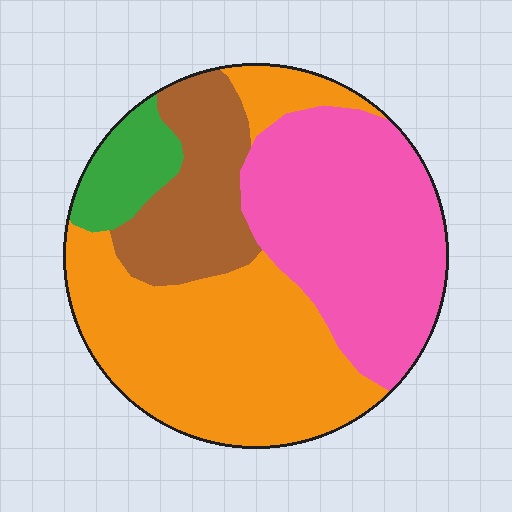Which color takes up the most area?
Orange, at roughly 40%.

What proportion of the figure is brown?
Brown covers 17% of the figure.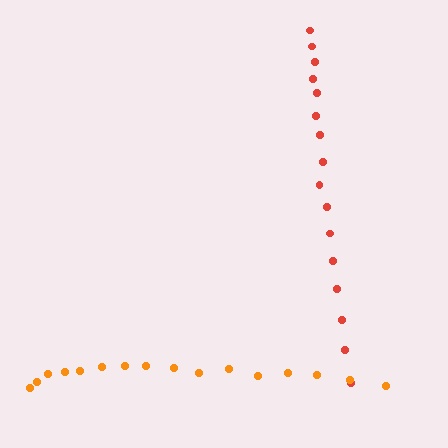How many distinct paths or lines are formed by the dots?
There are 2 distinct paths.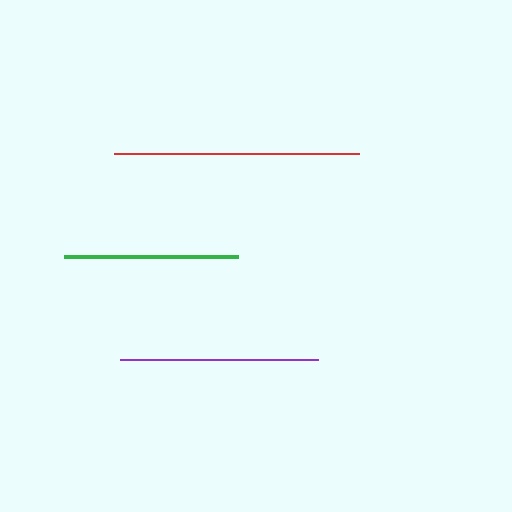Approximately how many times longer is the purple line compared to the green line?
The purple line is approximately 1.1 times the length of the green line.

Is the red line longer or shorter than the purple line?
The red line is longer than the purple line.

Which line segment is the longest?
The red line is the longest at approximately 244 pixels.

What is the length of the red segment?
The red segment is approximately 244 pixels long.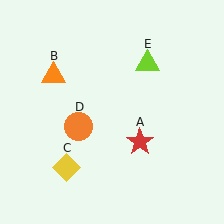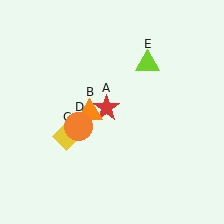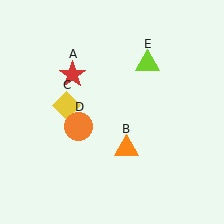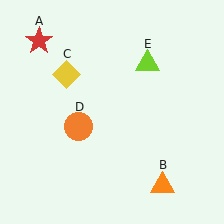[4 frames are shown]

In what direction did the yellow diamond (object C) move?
The yellow diamond (object C) moved up.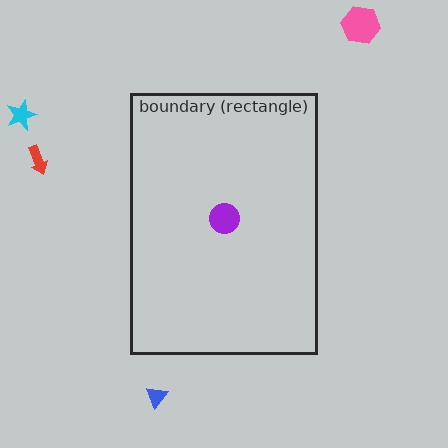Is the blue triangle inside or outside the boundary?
Outside.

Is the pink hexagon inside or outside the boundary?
Outside.